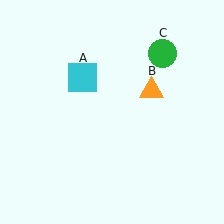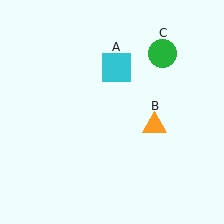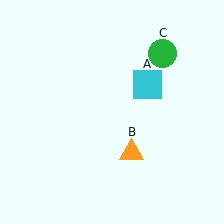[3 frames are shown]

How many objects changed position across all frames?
2 objects changed position: cyan square (object A), orange triangle (object B).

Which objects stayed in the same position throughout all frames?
Green circle (object C) remained stationary.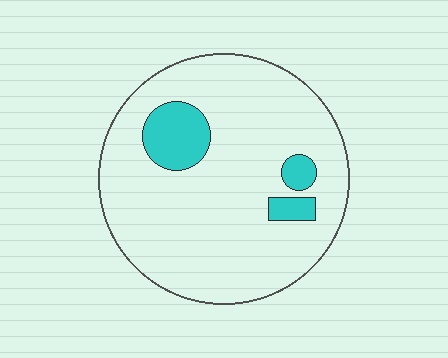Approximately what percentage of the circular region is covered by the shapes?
Approximately 10%.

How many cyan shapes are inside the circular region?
3.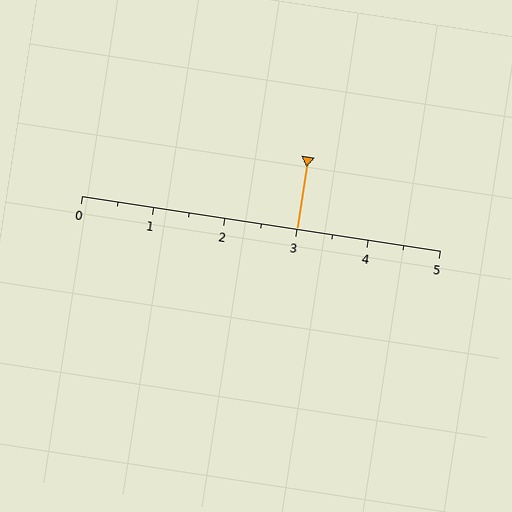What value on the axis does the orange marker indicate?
The marker indicates approximately 3.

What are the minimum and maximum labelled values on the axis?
The axis runs from 0 to 5.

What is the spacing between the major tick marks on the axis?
The major ticks are spaced 1 apart.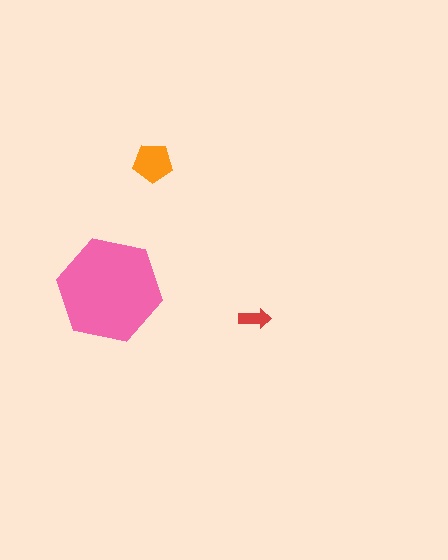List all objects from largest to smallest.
The pink hexagon, the orange pentagon, the red arrow.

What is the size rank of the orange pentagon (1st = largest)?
2nd.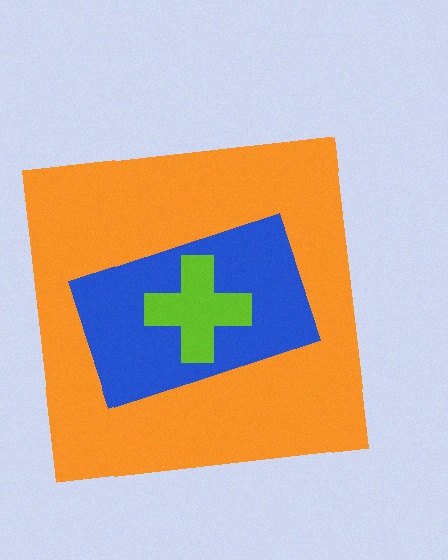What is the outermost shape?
The orange square.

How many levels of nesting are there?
3.